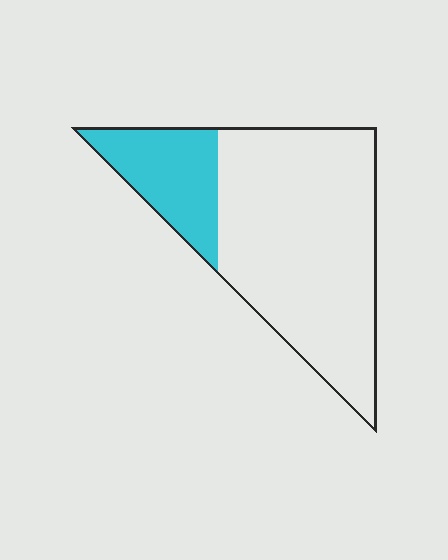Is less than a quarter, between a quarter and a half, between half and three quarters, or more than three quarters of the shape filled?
Less than a quarter.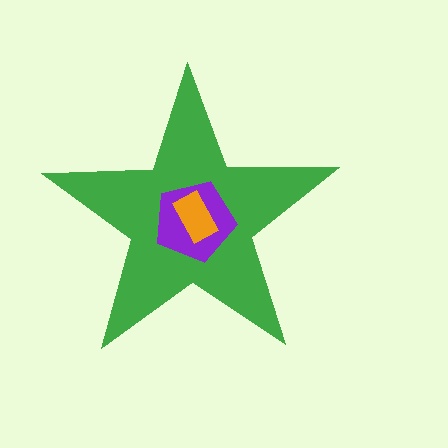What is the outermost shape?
The green star.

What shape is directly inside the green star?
The purple pentagon.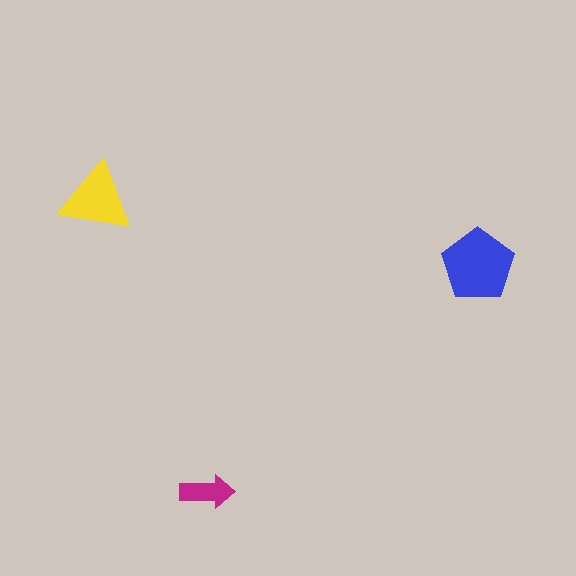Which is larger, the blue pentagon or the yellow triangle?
The blue pentagon.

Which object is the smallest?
The magenta arrow.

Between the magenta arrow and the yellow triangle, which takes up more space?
The yellow triangle.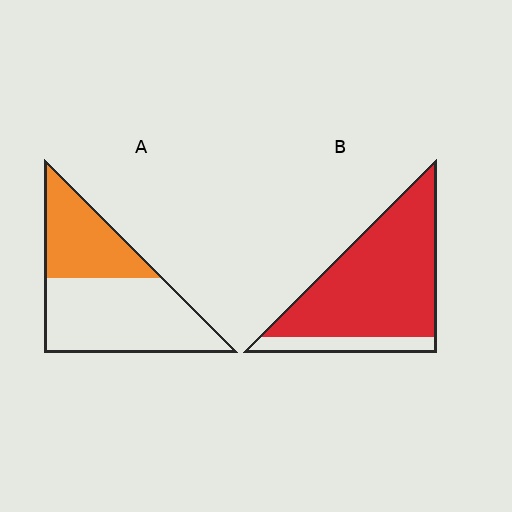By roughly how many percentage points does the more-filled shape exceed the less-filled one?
By roughly 45 percentage points (B over A).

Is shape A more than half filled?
No.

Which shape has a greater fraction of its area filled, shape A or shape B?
Shape B.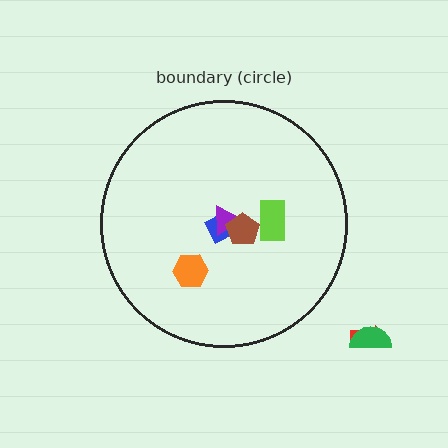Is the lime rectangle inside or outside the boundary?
Inside.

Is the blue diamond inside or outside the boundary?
Inside.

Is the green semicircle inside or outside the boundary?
Outside.